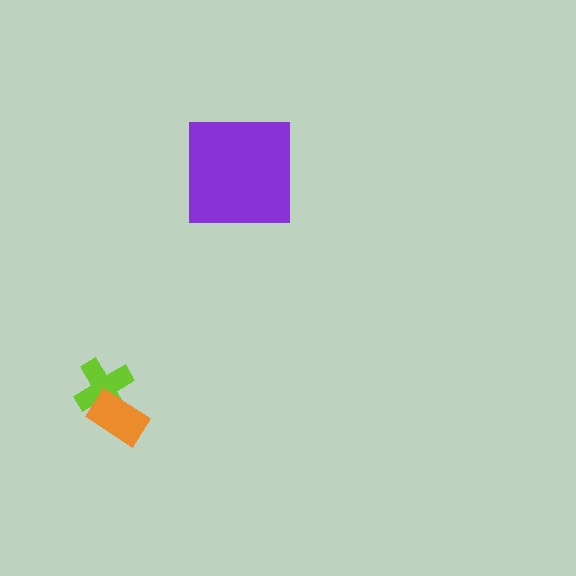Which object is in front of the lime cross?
The orange rectangle is in front of the lime cross.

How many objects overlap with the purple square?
0 objects overlap with the purple square.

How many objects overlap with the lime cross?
1 object overlaps with the lime cross.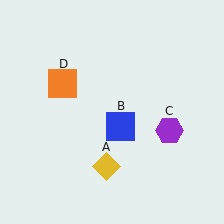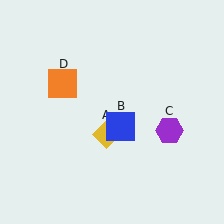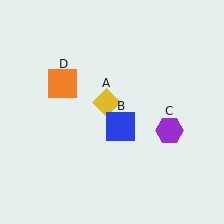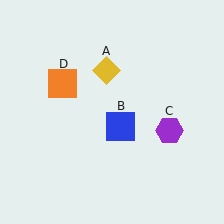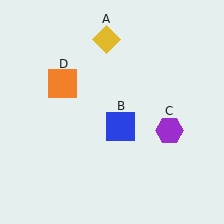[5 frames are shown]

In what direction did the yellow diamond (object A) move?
The yellow diamond (object A) moved up.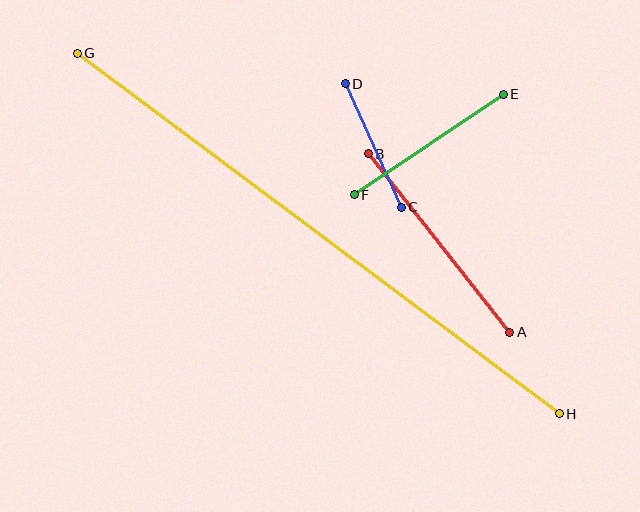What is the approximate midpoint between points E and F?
The midpoint is at approximately (429, 145) pixels.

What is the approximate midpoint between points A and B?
The midpoint is at approximately (439, 243) pixels.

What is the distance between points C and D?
The distance is approximately 136 pixels.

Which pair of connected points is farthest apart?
Points G and H are farthest apart.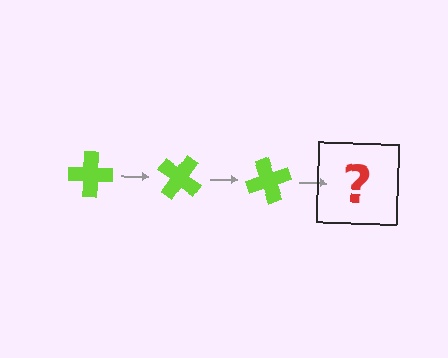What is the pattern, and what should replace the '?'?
The pattern is that the cross rotates 35 degrees each step. The '?' should be a lime cross rotated 105 degrees.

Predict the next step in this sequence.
The next step is a lime cross rotated 105 degrees.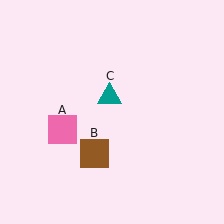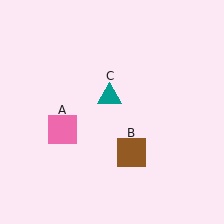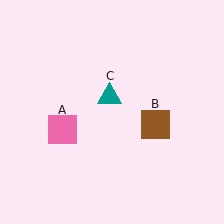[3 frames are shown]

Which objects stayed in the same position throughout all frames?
Pink square (object A) and teal triangle (object C) remained stationary.